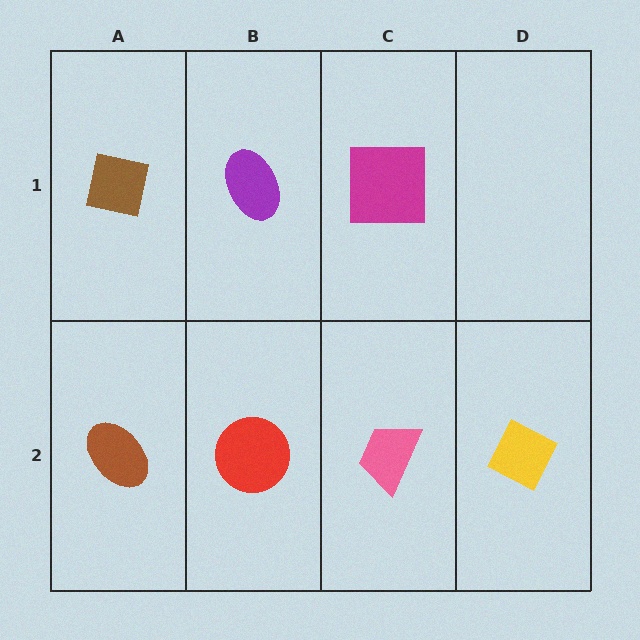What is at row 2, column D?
A yellow diamond.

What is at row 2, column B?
A red circle.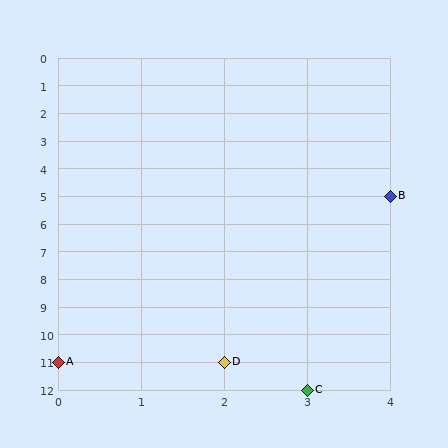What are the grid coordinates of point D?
Point D is at grid coordinates (2, 11).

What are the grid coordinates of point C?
Point C is at grid coordinates (3, 12).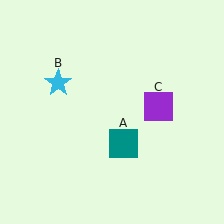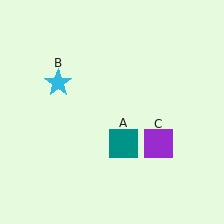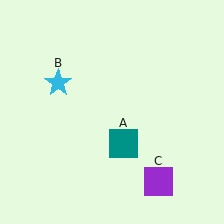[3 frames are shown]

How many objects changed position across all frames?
1 object changed position: purple square (object C).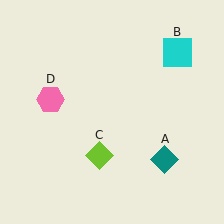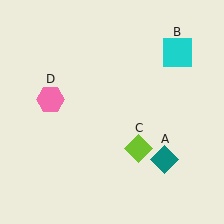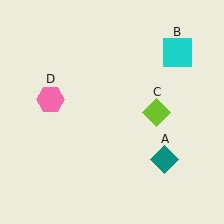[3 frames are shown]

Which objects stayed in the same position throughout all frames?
Teal diamond (object A) and cyan square (object B) and pink hexagon (object D) remained stationary.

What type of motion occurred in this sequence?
The lime diamond (object C) rotated counterclockwise around the center of the scene.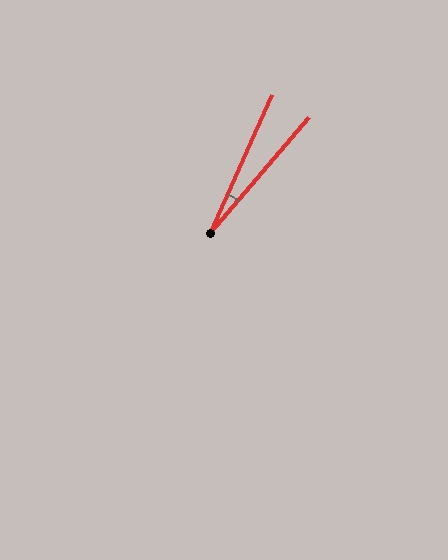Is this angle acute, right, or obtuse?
It is acute.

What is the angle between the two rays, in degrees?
Approximately 16 degrees.